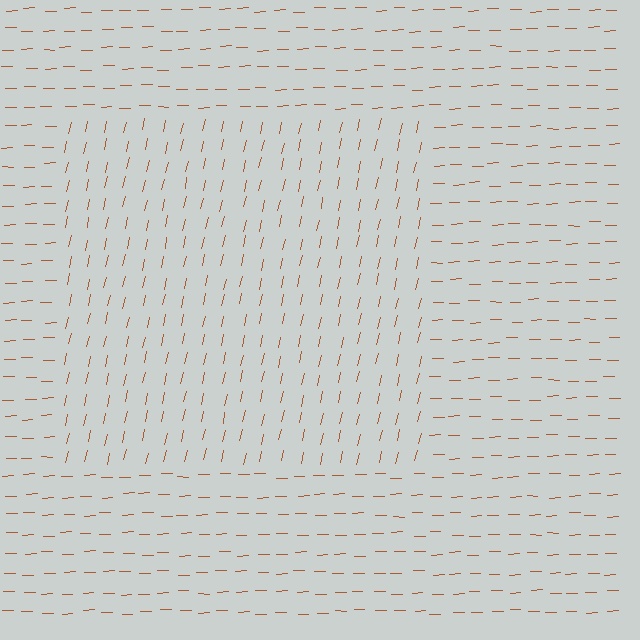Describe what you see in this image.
The image is filled with small brown line segments. A rectangle region in the image has lines oriented differently from the surrounding lines, creating a visible texture boundary.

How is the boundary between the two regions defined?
The boundary is defined purely by a change in line orientation (approximately 76 degrees difference). All lines are the same color and thickness.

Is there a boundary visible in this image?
Yes, there is a texture boundary formed by a change in line orientation.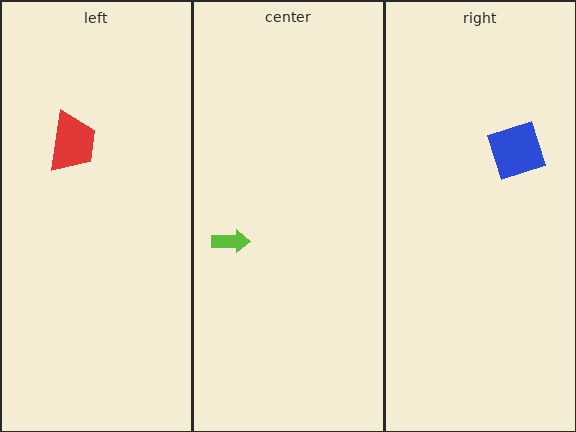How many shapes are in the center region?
1.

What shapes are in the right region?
The blue diamond.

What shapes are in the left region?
The red trapezoid.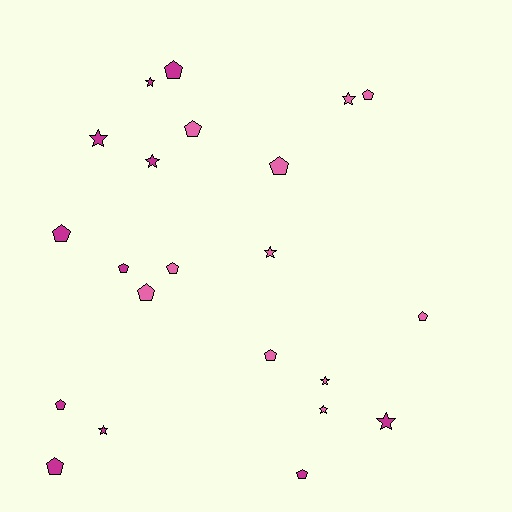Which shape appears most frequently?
Pentagon, with 13 objects.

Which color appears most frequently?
Pink, with 11 objects.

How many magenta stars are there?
There are 5 magenta stars.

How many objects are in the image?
There are 22 objects.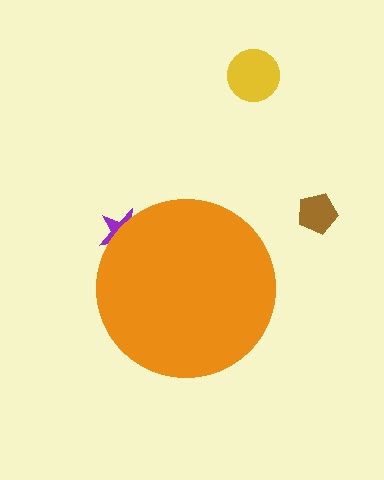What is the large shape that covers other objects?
An orange circle.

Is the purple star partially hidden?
Yes, the purple star is partially hidden behind the orange circle.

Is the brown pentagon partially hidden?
No, the brown pentagon is fully visible.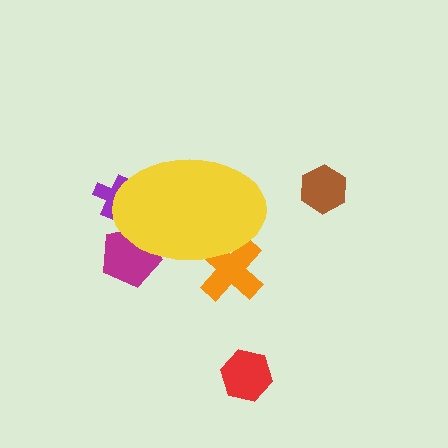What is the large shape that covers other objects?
A yellow ellipse.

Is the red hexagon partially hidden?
No, the red hexagon is fully visible.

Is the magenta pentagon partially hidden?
Yes, the magenta pentagon is partially hidden behind the yellow ellipse.